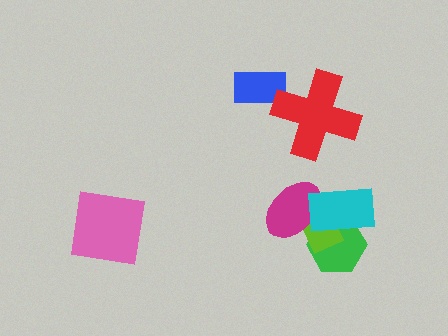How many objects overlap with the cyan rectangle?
3 objects overlap with the cyan rectangle.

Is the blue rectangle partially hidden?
Yes, it is partially covered by another shape.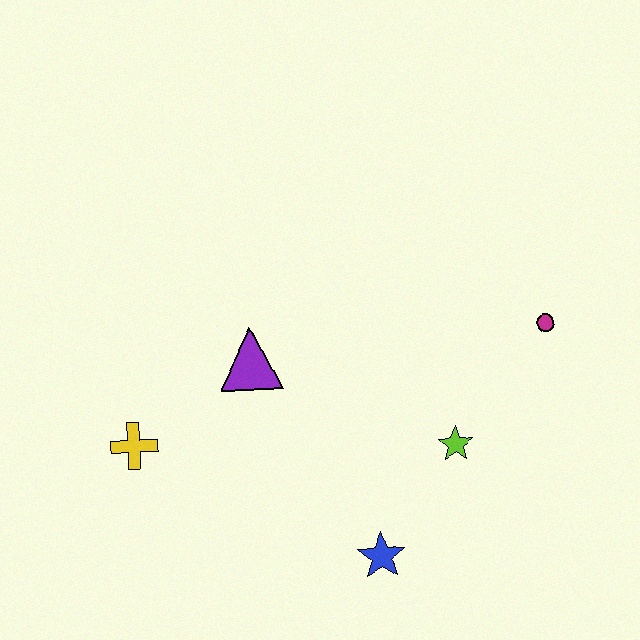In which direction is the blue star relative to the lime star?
The blue star is below the lime star.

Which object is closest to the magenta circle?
The lime star is closest to the magenta circle.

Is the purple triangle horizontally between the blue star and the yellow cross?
Yes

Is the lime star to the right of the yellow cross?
Yes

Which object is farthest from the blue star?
The magenta circle is farthest from the blue star.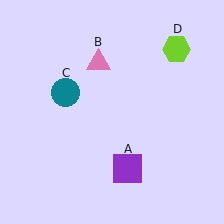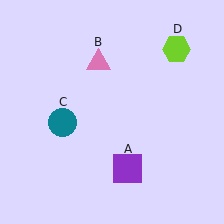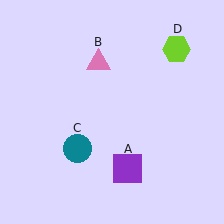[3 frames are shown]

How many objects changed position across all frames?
1 object changed position: teal circle (object C).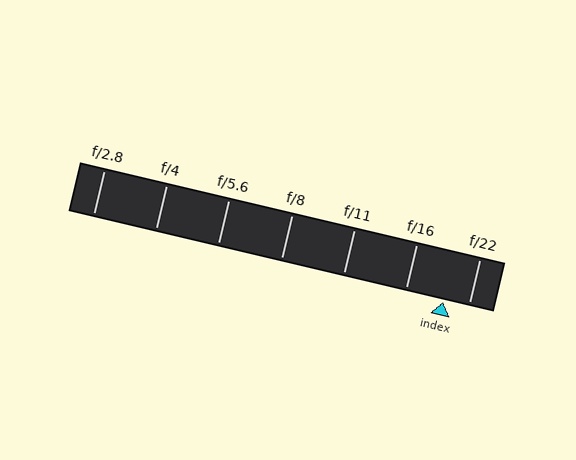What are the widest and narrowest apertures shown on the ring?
The widest aperture shown is f/2.8 and the narrowest is f/22.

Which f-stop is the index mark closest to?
The index mark is closest to f/22.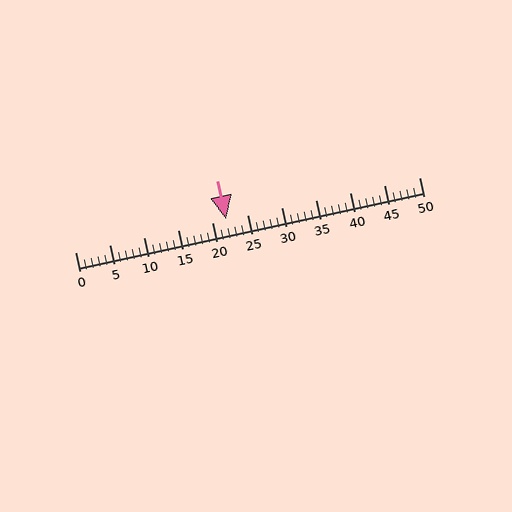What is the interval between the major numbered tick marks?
The major tick marks are spaced 5 units apart.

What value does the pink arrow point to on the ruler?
The pink arrow points to approximately 22.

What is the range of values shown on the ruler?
The ruler shows values from 0 to 50.